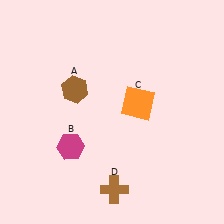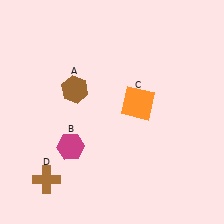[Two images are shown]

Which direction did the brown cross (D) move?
The brown cross (D) moved left.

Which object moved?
The brown cross (D) moved left.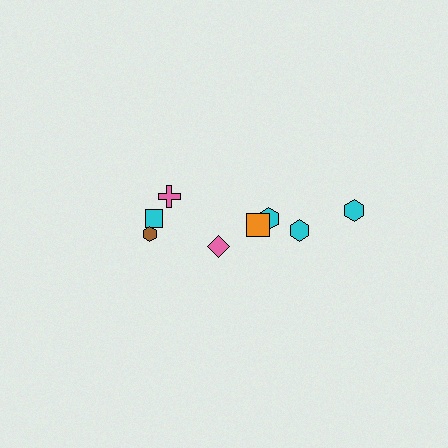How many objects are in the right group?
There are 5 objects.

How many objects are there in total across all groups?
There are 8 objects.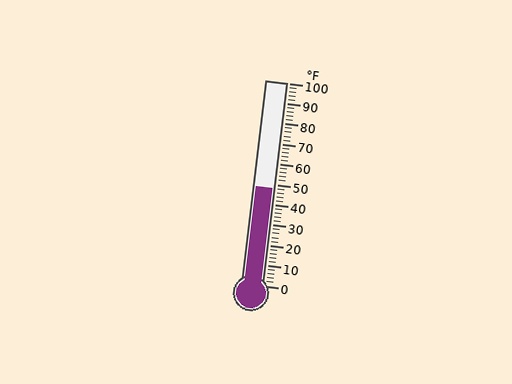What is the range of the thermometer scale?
The thermometer scale ranges from 0°F to 100°F.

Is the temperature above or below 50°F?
The temperature is below 50°F.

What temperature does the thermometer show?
The thermometer shows approximately 48°F.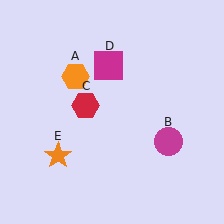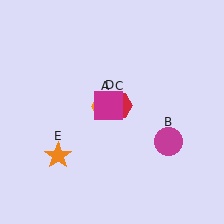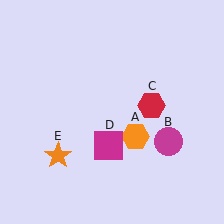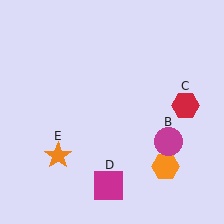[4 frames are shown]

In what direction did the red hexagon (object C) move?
The red hexagon (object C) moved right.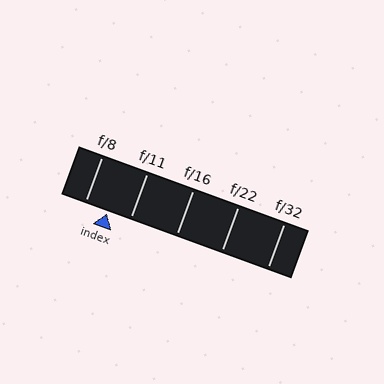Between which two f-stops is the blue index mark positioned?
The index mark is between f/8 and f/11.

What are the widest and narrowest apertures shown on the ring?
The widest aperture shown is f/8 and the narrowest is f/32.